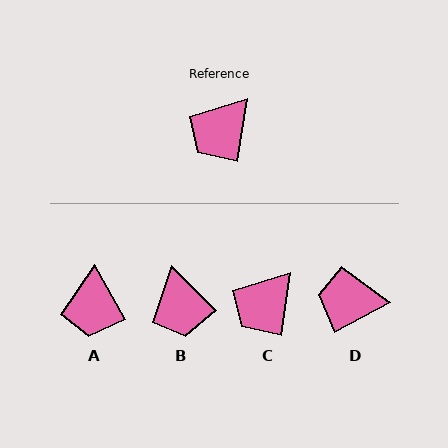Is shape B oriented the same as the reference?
No, it is off by about 53 degrees.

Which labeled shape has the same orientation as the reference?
C.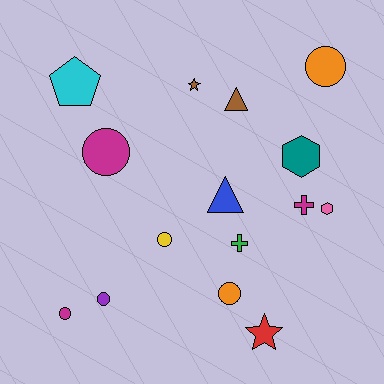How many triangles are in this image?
There are 2 triangles.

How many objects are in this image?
There are 15 objects.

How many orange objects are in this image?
There are 2 orange objects.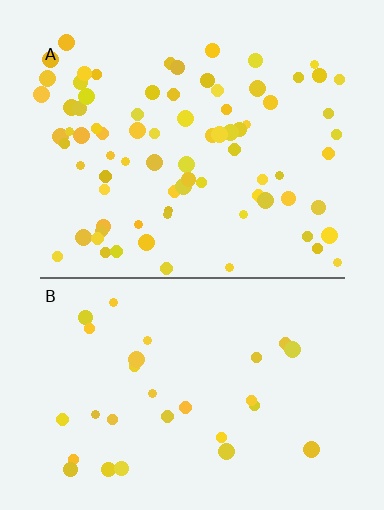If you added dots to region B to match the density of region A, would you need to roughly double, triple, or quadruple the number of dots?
Approximately triple.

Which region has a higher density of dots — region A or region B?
A (the top).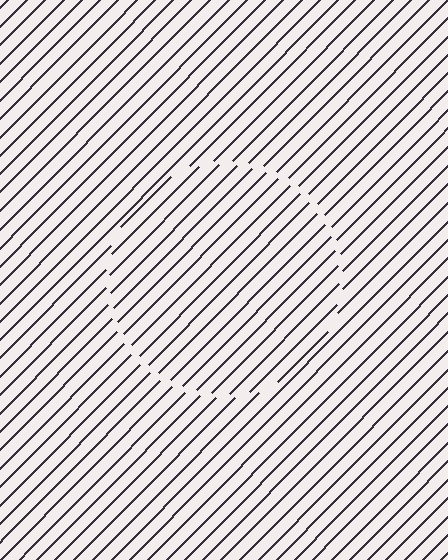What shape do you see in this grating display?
An illusory circle. The interior of the shape contains the same grating, shifted by half a period — the contour is defined by the phase discontinuity where line-ends from the inner and outer gratings abut.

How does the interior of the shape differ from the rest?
The interior of the shape contains the same grating, shifted by half a period — the contour is defined by the phase discontinuity where line-ends from the inner and outer gratings abut.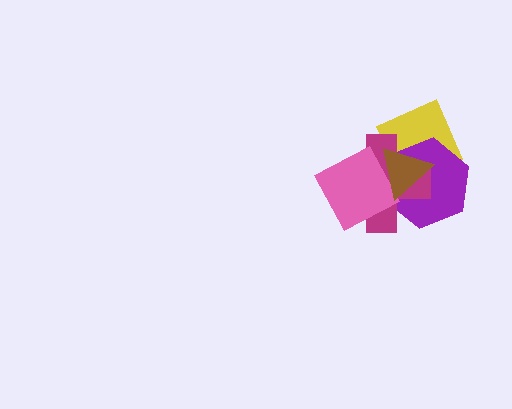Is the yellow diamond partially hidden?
Yes, it is partially covered by another shape.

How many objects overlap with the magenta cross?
4 objects overlap with the magenta cross.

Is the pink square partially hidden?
Yes, it is partially covered by another shape.